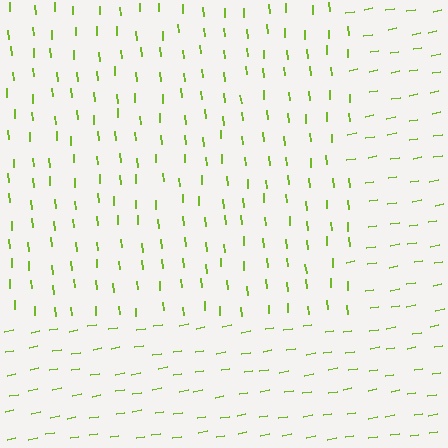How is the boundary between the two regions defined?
The boundary is defined purely by a change in line orientation (approximately 85 degrees difference). All lines are the same color and thickness.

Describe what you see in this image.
The image is filled with small lime line segments. A rectangle region in the image has lines oriented differently from the surrounding lines, creating a visible texture boundary.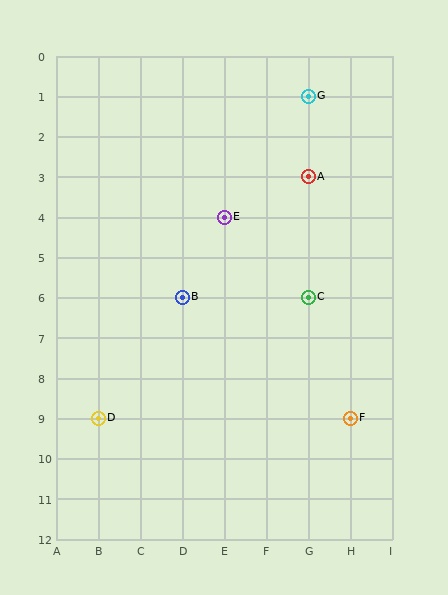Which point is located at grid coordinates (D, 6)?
Point B is at (D, 6).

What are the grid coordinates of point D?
Point D is at grid coordinates (B, 9).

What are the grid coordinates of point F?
Point F is at grid coordinates (H, 9).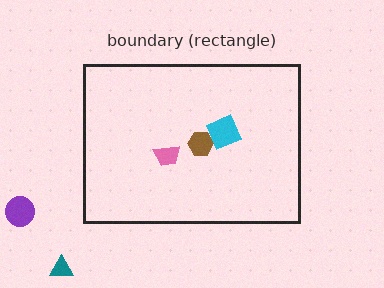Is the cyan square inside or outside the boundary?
Inside.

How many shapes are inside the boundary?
3 inside, 2 outside.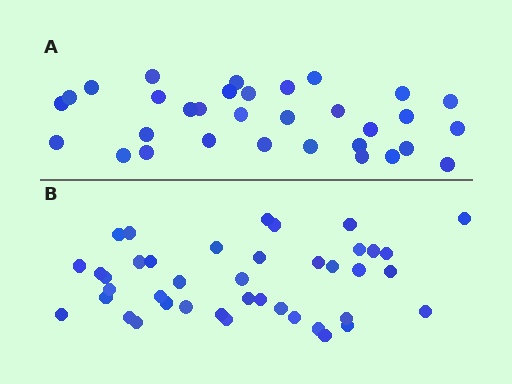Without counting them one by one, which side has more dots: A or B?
Region B (the bottom region) has more dots.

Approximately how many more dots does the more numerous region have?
Region B has roughly 8 or so more dots than region A.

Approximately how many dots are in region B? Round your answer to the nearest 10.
About 40 dots. (The exact count is 41, which rounds to 40.)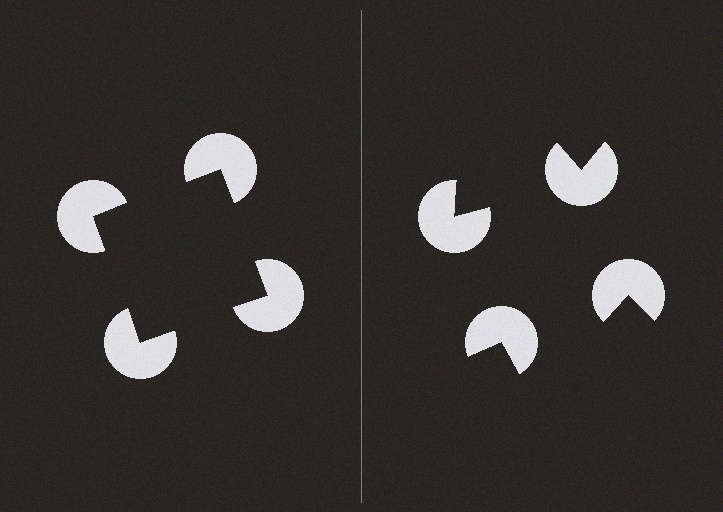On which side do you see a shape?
An illusory square appears on the left side. On the right side the wedge cuts are rotated, so no coherent shape forms.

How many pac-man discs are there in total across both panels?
8 — 4 on each side.